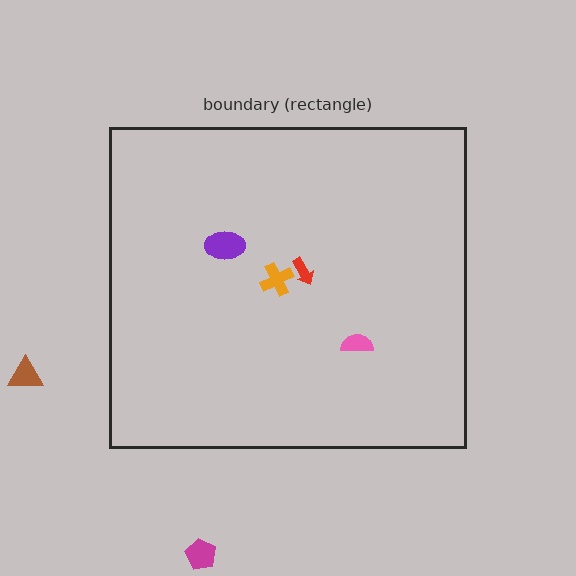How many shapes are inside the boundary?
4 inside, 2 outside.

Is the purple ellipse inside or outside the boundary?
Inside.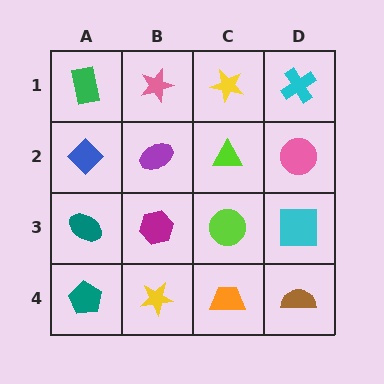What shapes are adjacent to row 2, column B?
A pink star (row 1, column B), a magenta hexagon (row 3, column B), a blue diamond (row 2, column A), a lime triangle (row 2, column C).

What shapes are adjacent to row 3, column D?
A pink circle (row 2, column D), a brown semicircle (row 4, column D), a lime circle (row 3, column C).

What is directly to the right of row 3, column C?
A cyan square.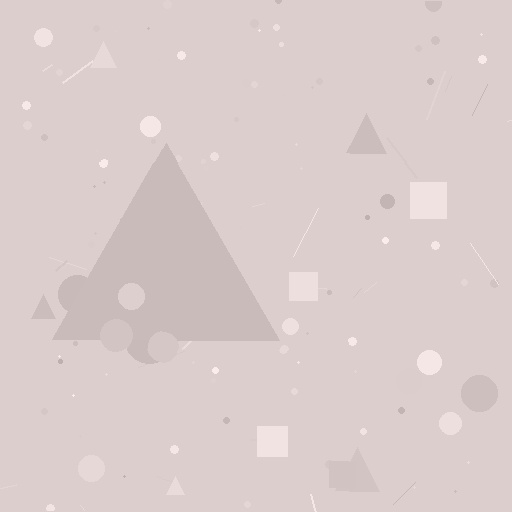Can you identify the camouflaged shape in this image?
The camouflaged shape is a triangle.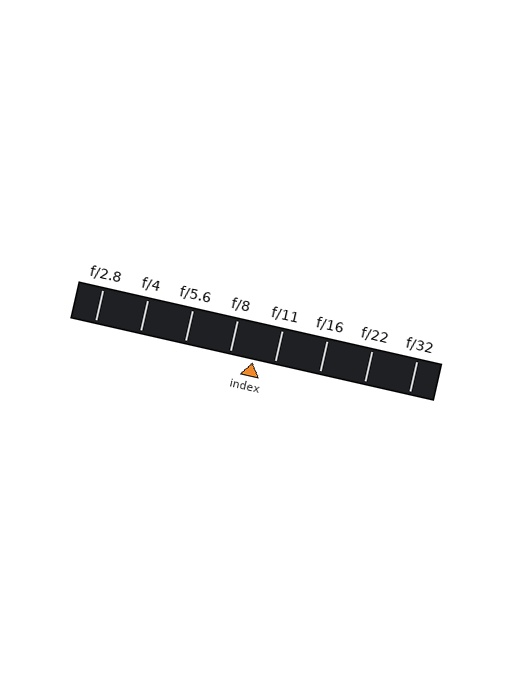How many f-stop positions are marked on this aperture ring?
There are 8 f-stop positions marked.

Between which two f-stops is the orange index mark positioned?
The index mark is between f/8 and f/11.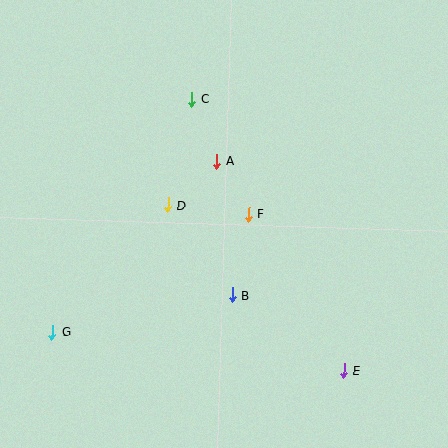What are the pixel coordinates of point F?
Point F is at (249, 214).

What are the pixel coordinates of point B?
Point B is at (232, 295).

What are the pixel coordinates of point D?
Point D is at (168, 205).